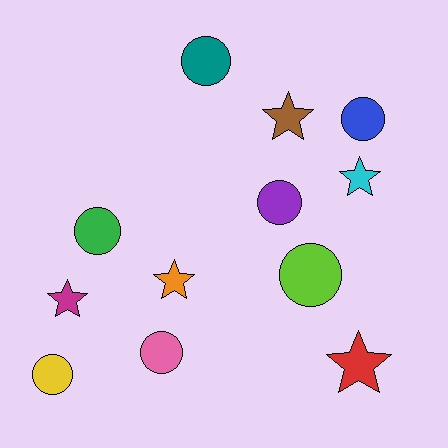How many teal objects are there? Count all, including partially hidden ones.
There is 1 teal object.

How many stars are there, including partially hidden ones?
There are 5 stars.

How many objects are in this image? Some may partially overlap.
There are 12 objects.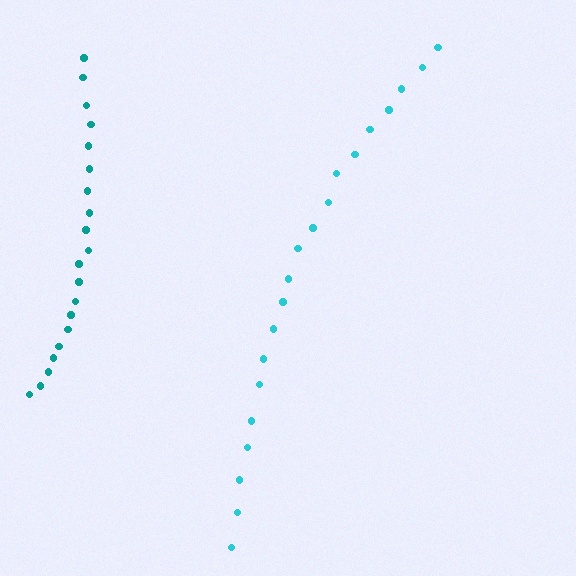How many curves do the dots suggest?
There are 2 distinct paths.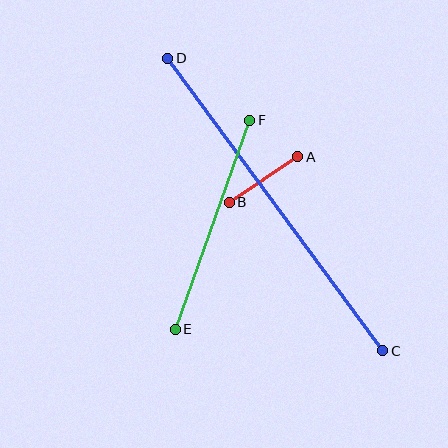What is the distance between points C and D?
The distance is approximately 363 pixels.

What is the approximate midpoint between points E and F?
The midpoint is at approximately (213, 225) pixels.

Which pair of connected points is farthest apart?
Points C and D are farthest apart.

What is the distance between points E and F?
The distance is approximately 222 pixels.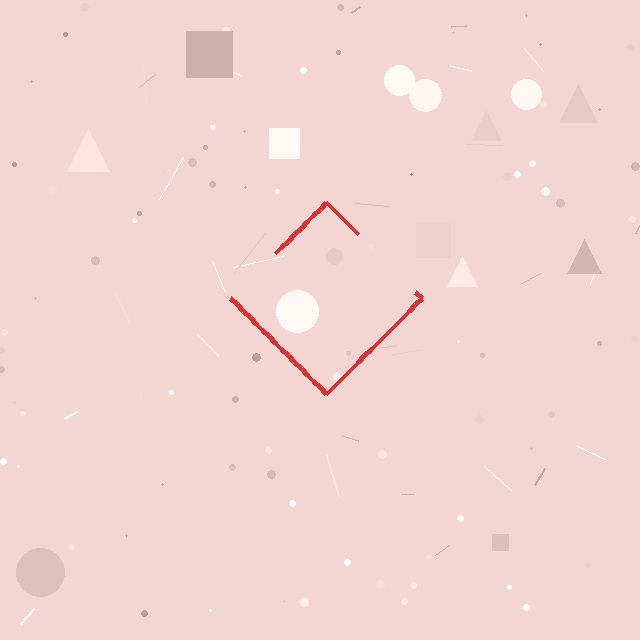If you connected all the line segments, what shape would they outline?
They would outline a diamond.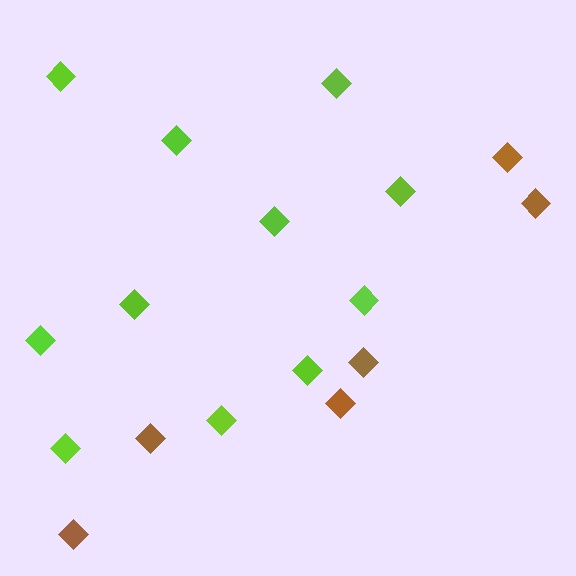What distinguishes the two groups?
There are 2 groups: one group of brown diamonds (6) and one group of lime diamonds (11).